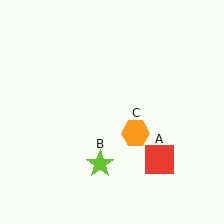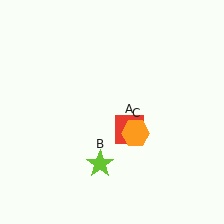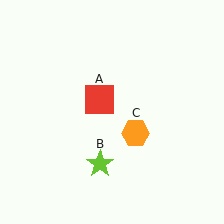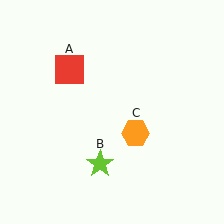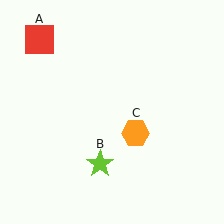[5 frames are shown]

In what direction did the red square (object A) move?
The red square (object A) moved up and to the left.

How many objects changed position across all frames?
1 object changed position: red square (object A).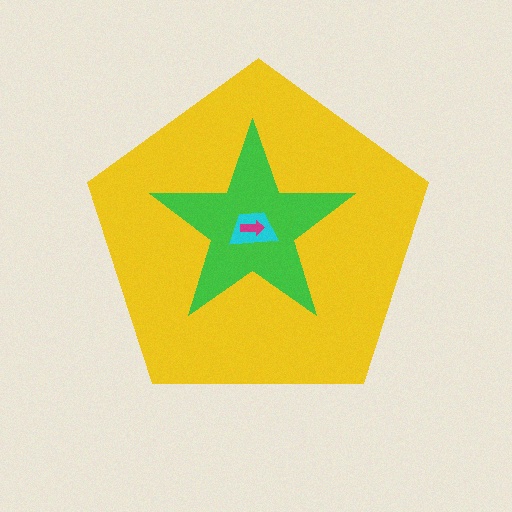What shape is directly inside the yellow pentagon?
The green star.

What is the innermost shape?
The magenta arrow.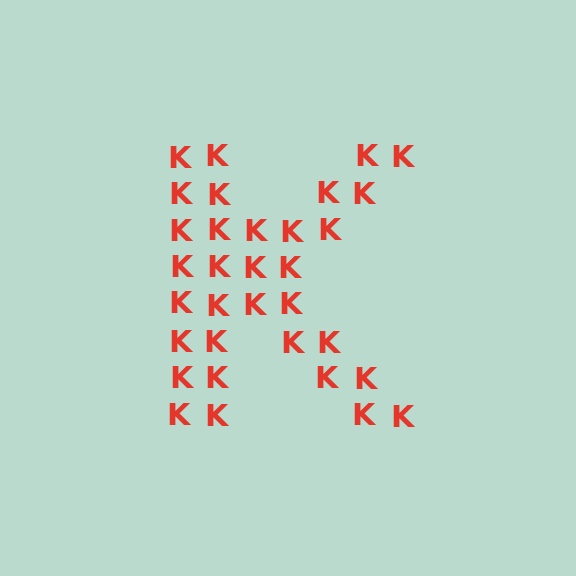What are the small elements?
The small elements are letter K's.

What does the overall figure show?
The overall figure shows the letter K.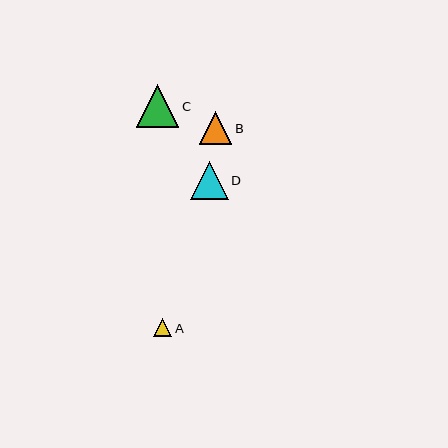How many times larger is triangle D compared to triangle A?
Triangle D is approximately 2.1 times the size of triangle A.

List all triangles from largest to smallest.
From largest to smallest: C, D, B, A.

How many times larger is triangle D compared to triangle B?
Triangle D is approximately 1.2 times the size of triangle B.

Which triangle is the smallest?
Triangle A is the smallest with a size of approximately 18 pixels.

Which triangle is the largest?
Triangle C is the largest with a size of approximately 42 pixels.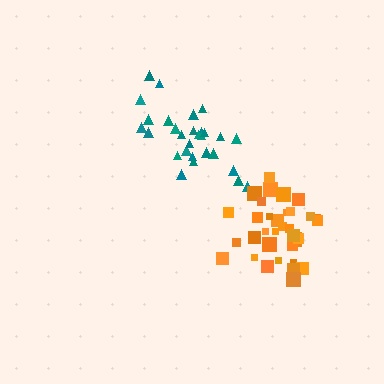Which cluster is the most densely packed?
Orange.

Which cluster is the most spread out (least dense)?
Teal.